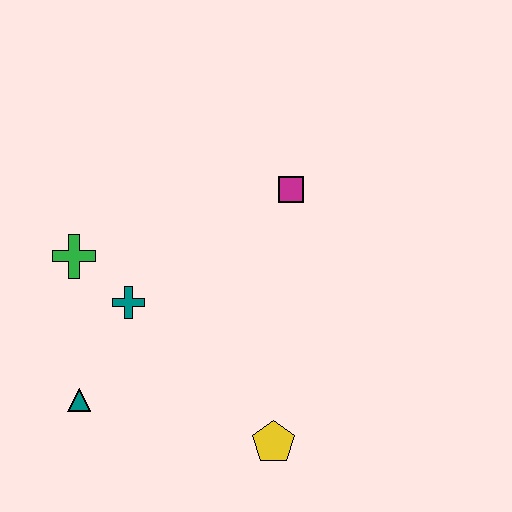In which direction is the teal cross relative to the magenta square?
The teal cross is to the left of the magenta square.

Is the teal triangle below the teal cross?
Yes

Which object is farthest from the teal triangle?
The magenta square is farthest from the teal triangle.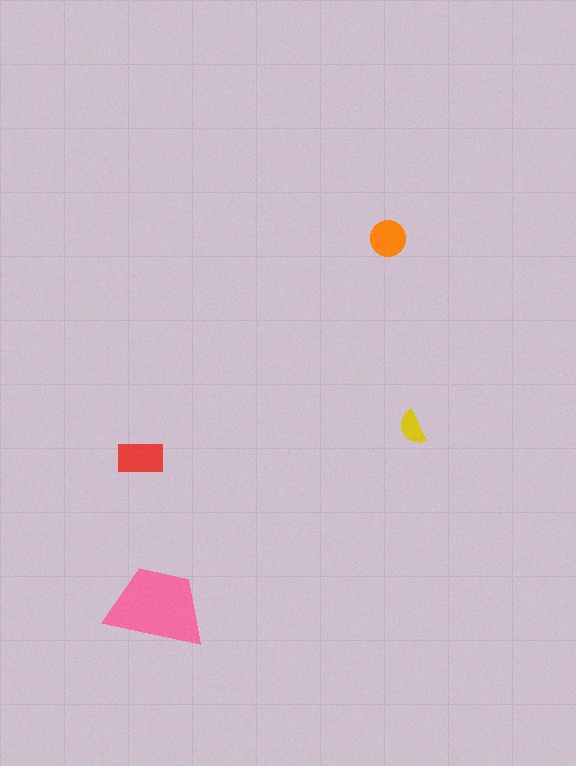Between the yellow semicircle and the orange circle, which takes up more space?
The orange circle.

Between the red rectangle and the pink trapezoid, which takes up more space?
The pink trapezoid.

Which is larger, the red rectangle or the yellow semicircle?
The red rectangle.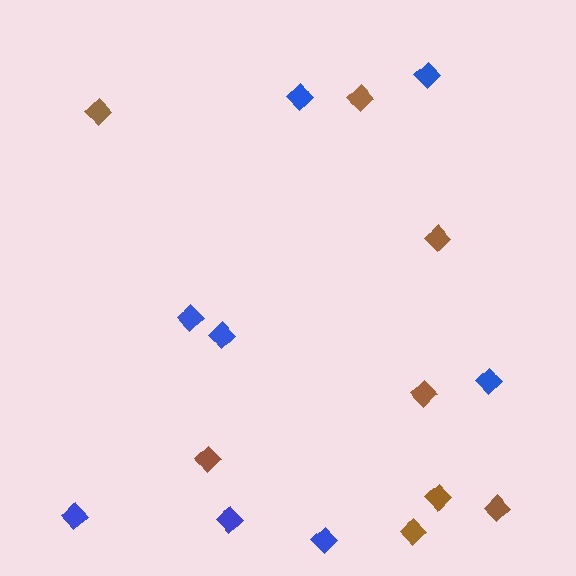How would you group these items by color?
There are 2 groups: one group of brown diamonds (8) and one group of blue diamonds (8).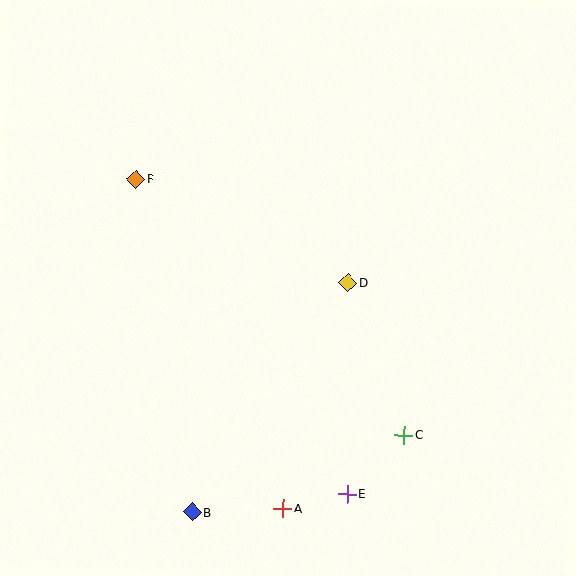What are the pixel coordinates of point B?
Point B is at (192, 512).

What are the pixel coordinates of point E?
Point E is at (347, 494).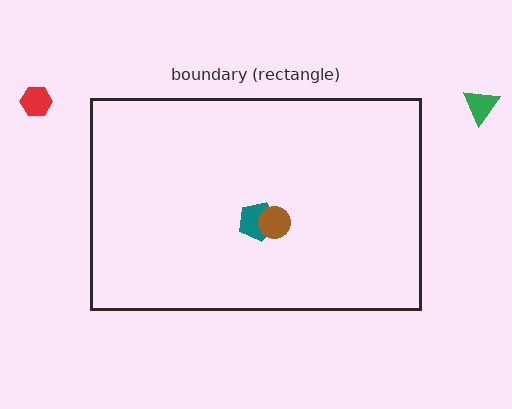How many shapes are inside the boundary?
2 inside, 2 outside.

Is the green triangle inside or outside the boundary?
Outside.